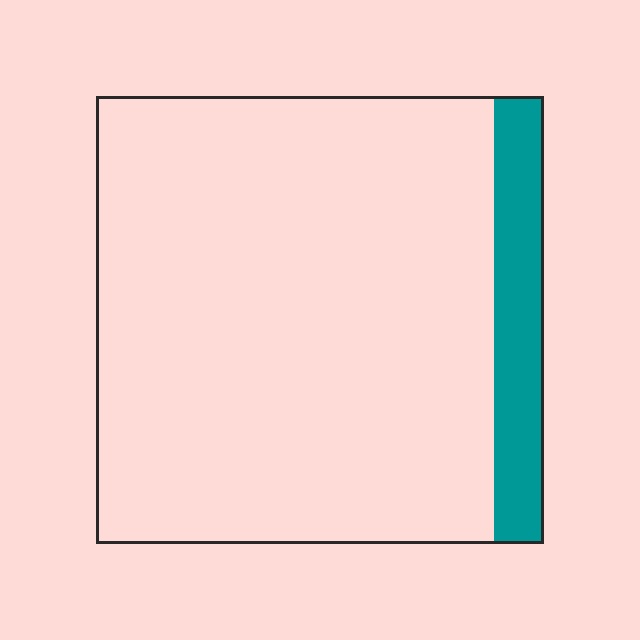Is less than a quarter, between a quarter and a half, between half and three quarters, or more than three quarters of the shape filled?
Less than a quarter.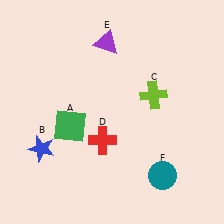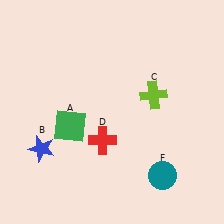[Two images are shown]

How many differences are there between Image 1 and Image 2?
There is 1 difference between the two images.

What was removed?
The purple triangle (E) was removed in Image 2.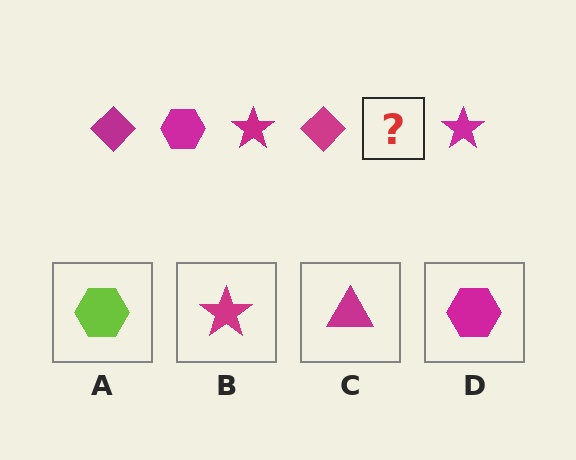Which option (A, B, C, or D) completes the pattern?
D.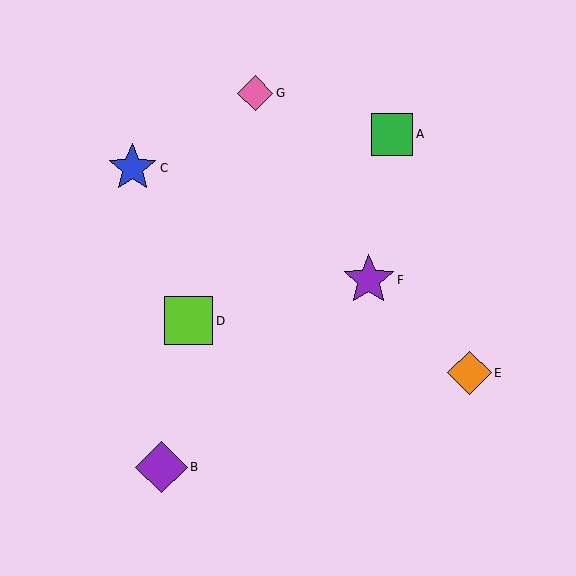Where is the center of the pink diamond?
The center of the pink diamond is at (255, 93).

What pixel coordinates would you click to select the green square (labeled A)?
Click at (392, 134) to select the green square A.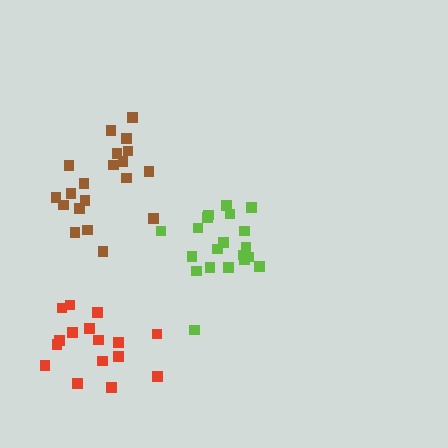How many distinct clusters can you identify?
There are 3 distinct clusters.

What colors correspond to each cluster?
The clusters are colored: brown, lime, red.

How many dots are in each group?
Group 1: 20 dots, Group 2: 20 dots, Group 3: 16 dots (56 total).